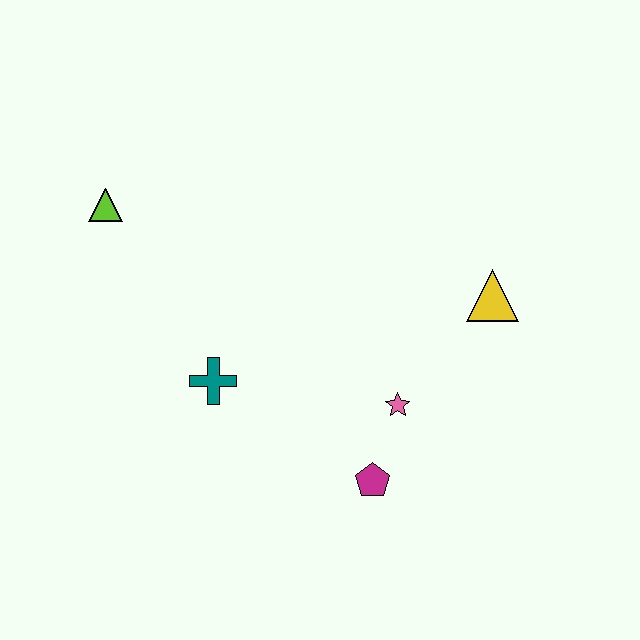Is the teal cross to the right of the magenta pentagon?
No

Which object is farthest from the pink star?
The lime triangle is farthest from the pink star.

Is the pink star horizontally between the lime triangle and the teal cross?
No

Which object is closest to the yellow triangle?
The pink star is closest to the yellow triangle.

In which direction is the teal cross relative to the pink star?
The teal cross is to the left of the pink star.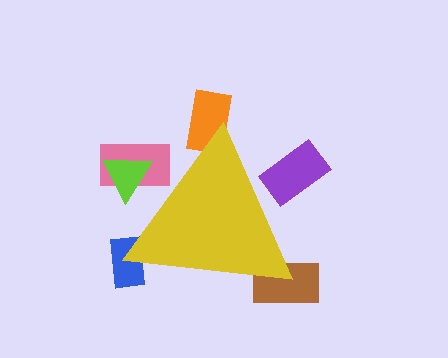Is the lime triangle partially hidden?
Yes, the lime triangle is partially hidden behind the yellow triangle.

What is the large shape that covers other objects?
A yellow triangle.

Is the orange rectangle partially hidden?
Yes, the orange rectangle is partially hidden behind the yellow triangle.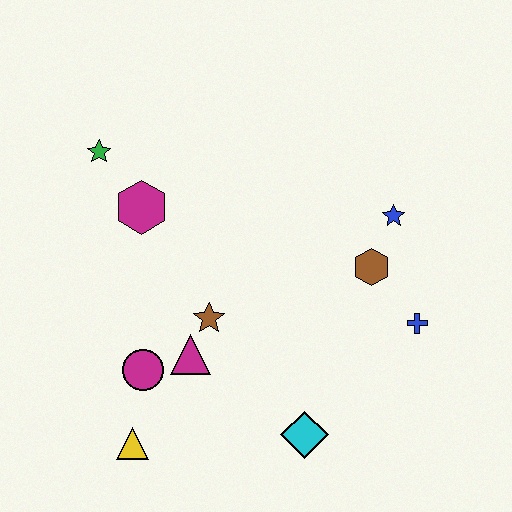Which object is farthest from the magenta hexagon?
The blue cross is farthest from the magenta hexagon.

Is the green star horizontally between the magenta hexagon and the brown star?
No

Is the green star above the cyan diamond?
Yes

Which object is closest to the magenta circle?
The magenta triangle is closest to the magenta circle.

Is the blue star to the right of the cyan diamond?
Yes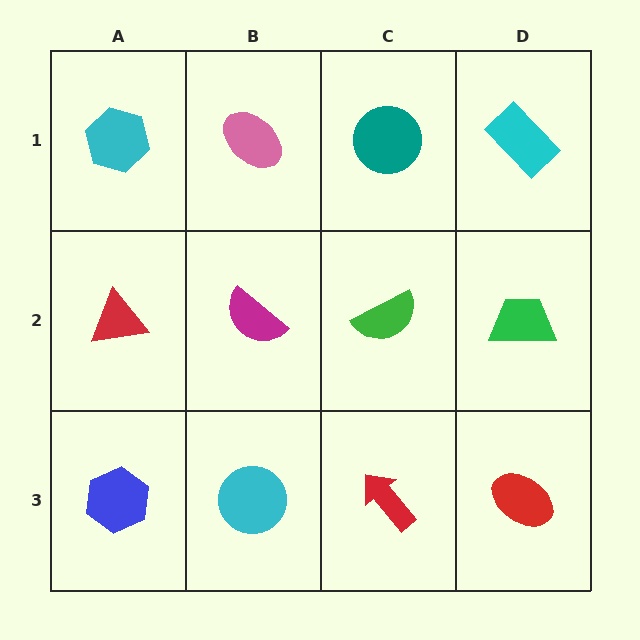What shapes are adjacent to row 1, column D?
A green trapezoid (row 2, column D), a teal circle (row 1, column C).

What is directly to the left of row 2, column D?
A green semicircle.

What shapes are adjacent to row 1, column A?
A red triangle (row 2, column A), a pink ellipse (row 1, column B).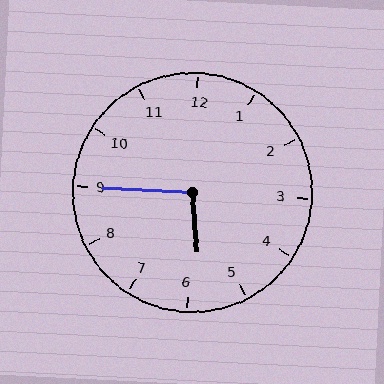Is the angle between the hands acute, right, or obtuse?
It is obtuse.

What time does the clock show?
5:45.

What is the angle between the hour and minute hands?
Approximately 98 degrees.